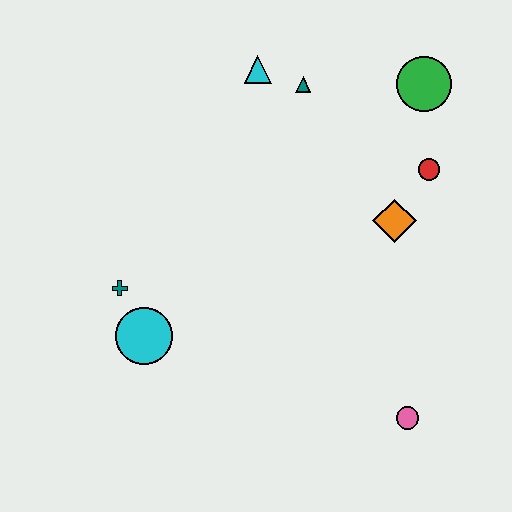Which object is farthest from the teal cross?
The green circle is farthest from the teal cross.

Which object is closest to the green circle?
The red circle is closest to the green circle.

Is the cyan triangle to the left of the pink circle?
Yes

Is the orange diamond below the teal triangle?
Yes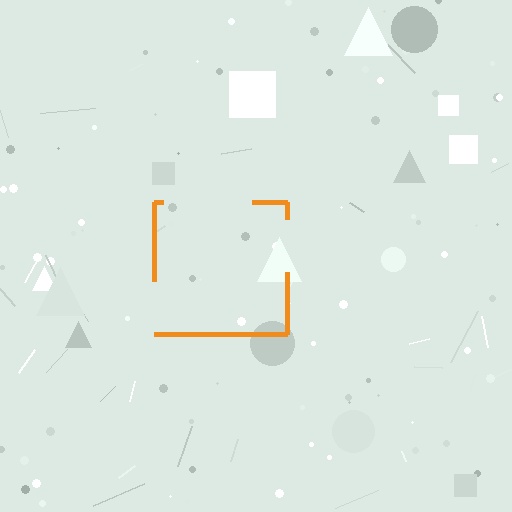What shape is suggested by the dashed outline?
The dashed outline suggests a square.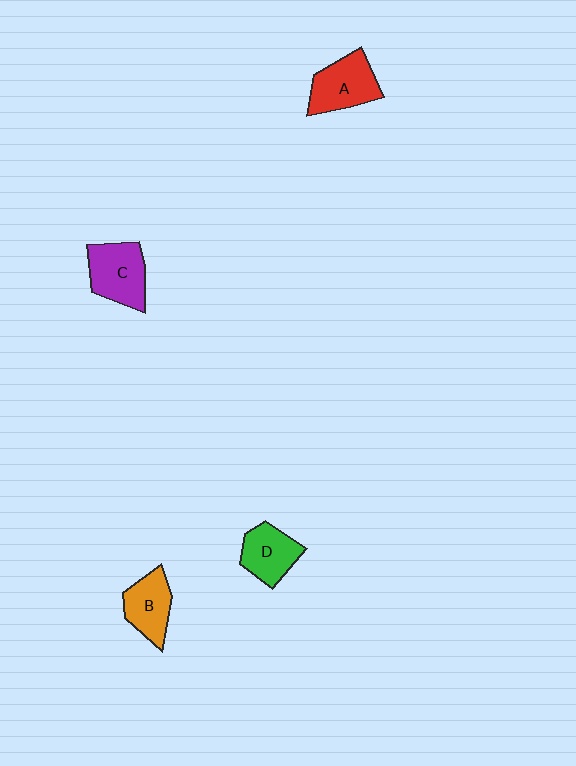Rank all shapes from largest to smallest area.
From largest to smallest: C (purple), A (red), D (green), B (orange).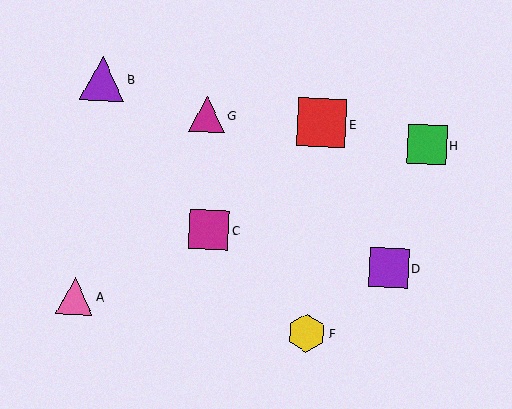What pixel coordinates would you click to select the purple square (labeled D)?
Click at (389, 268) to select the purple square D.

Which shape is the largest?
The red square (labeled E) is the largest.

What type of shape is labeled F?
Shape F is a yellow hexagon.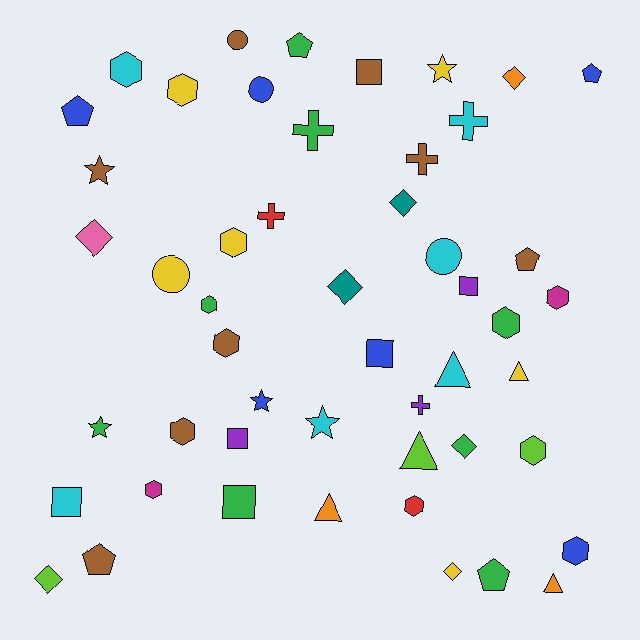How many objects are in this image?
There are 50 objects.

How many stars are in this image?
There are 5 stars.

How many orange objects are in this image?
There are 3 orange objects.